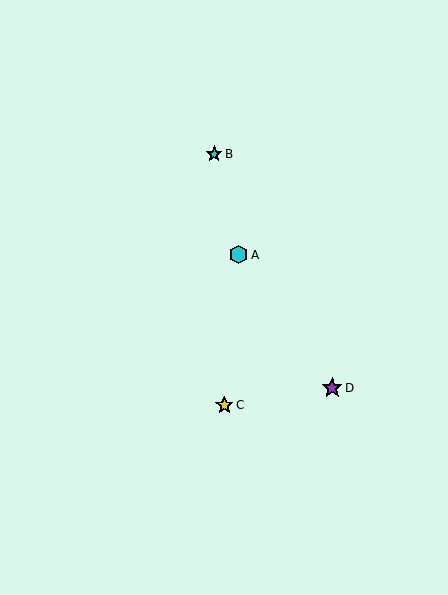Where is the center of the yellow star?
The center of the yellow star is at (224, 405).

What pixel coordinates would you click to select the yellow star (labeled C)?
Click at (224, 405) to select the yellow star C.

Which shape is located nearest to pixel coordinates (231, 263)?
The cyan hexagon (labeled A) at (239, 255) is nearest to that location.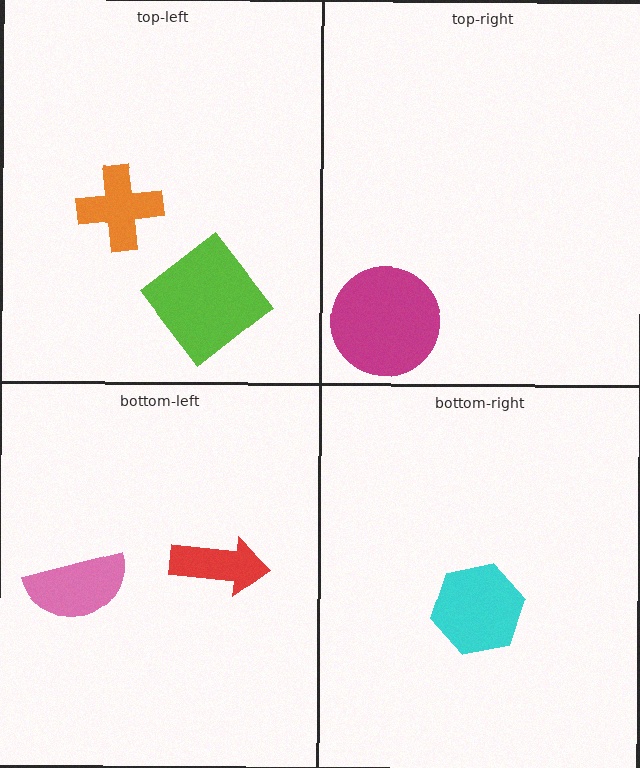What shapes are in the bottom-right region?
The cyan hexagon.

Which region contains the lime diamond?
The top-left region.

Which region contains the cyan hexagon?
The bottom-right region.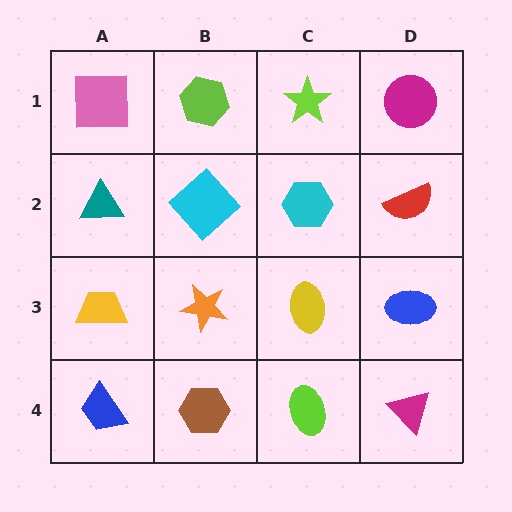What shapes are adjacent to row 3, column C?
A cyan hexagon (row 2, column C), a lime ellipse (row 4, column C), an orange star (row 3, column B), a blue ellipse (row 3, column D).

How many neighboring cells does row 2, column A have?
3.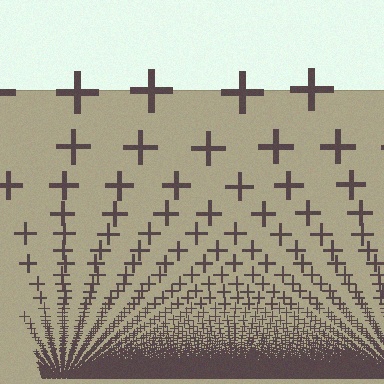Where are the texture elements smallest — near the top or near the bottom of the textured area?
Near the bottom.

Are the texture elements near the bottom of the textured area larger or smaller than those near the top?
Smaller. The gradient is inverted — elements near the bottom are smaller and denser.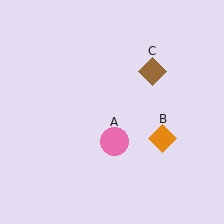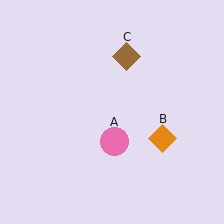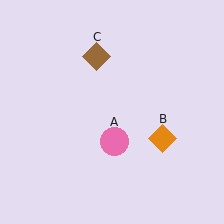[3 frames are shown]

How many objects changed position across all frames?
1 object changed position: brown diamond (object C).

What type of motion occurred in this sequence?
The brown diamond (object C) rotated counterclockwise around the center of the scene.